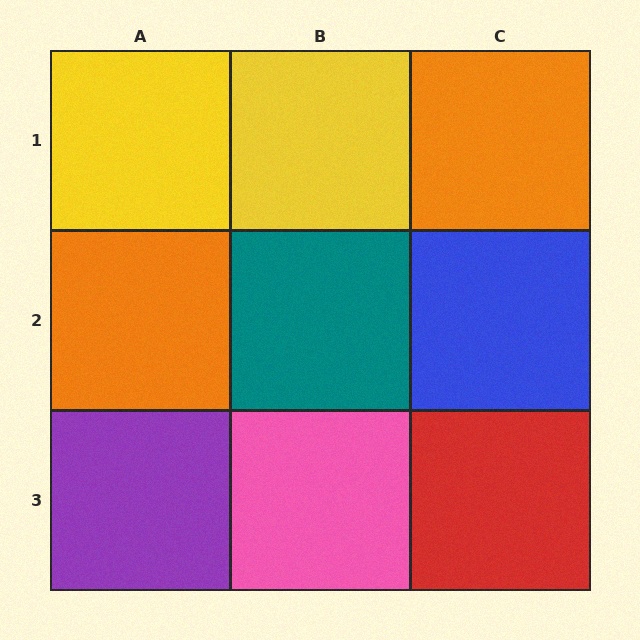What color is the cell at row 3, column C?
Red.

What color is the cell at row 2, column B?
Teal.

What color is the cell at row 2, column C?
Blue.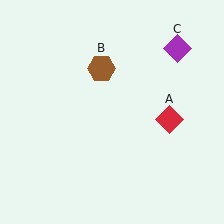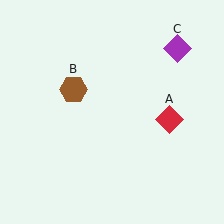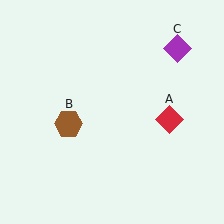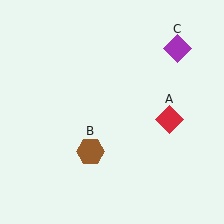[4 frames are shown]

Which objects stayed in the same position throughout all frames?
Red diamond (object A) and purple diamond (object C) remained stationary.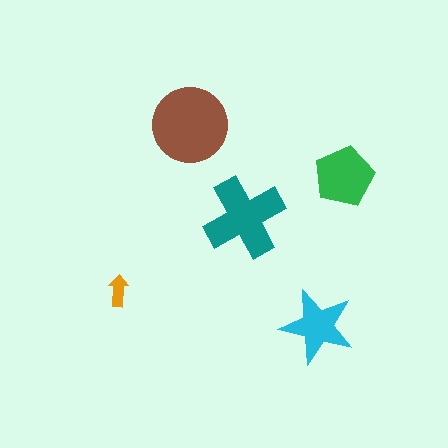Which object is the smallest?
The orange arrow.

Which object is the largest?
The brown circle.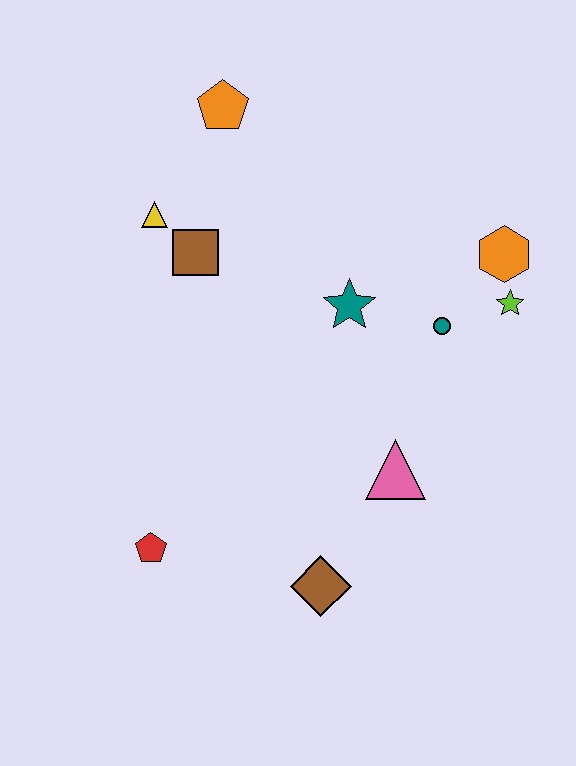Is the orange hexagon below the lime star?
No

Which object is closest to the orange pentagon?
The yellow triangle is closest to the orange pentagon.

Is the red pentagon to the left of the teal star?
Yes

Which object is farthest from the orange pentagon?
The brown diamond is farthest from the orange pentagon.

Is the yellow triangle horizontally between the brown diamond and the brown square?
No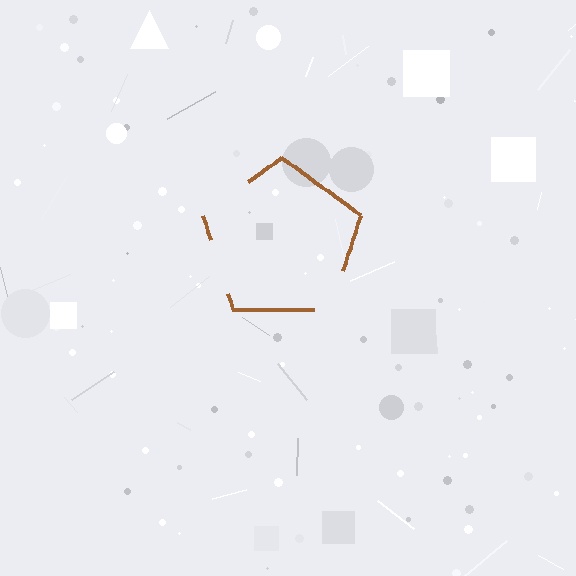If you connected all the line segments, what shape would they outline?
They would outline a pentagon.